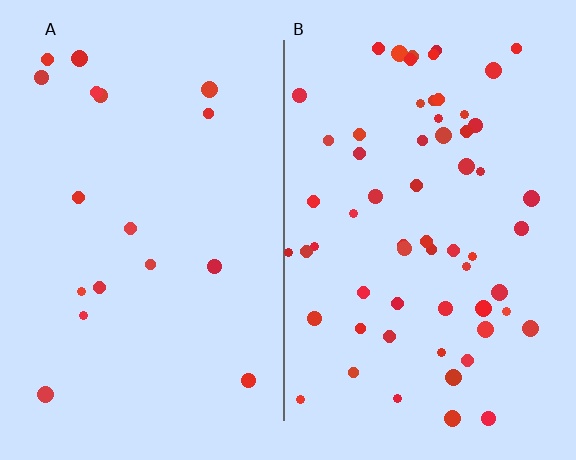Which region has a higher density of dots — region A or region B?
B (the right).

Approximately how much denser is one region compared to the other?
Approximately 3.5× — region B over region A.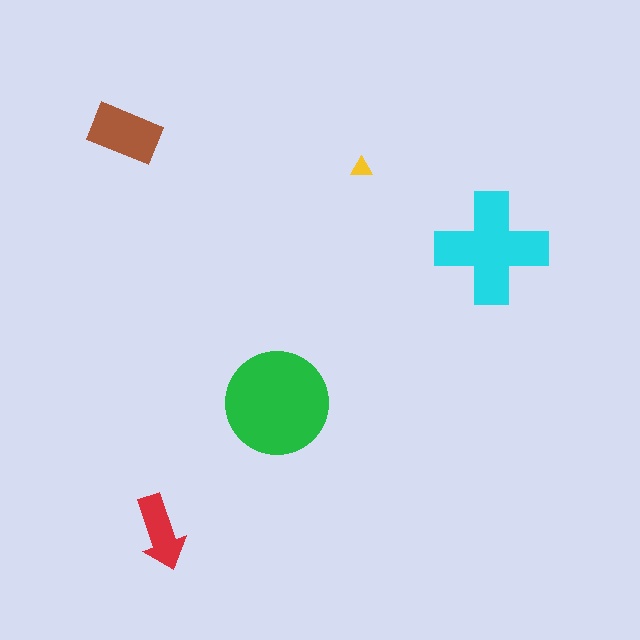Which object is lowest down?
The red arrow is bottommost.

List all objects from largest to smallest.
The green circle, the cyan cross, the brown rectangle, the red arrow, the yellow triangle.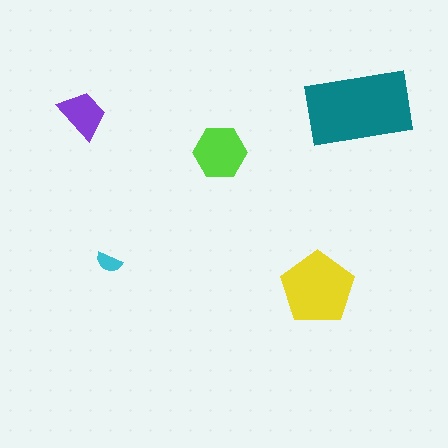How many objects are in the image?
There are 5 objects in the image.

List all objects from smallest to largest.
The cyan semicircle, the purple trapezoid, the lime hexagon, the yellow pentagon, the teal rectangle.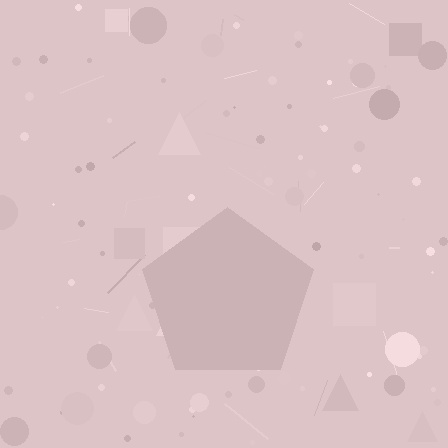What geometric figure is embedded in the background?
A pentagon is embedded in the background.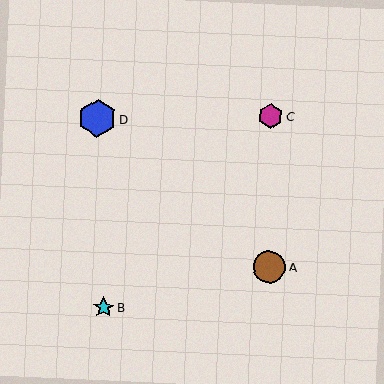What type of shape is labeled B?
Shape B is a cyan star.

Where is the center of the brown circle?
The center of the brown circle is at (269, 267).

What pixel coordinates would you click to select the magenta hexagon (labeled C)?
Click at (271, 116) to select the magenta hexagon C.